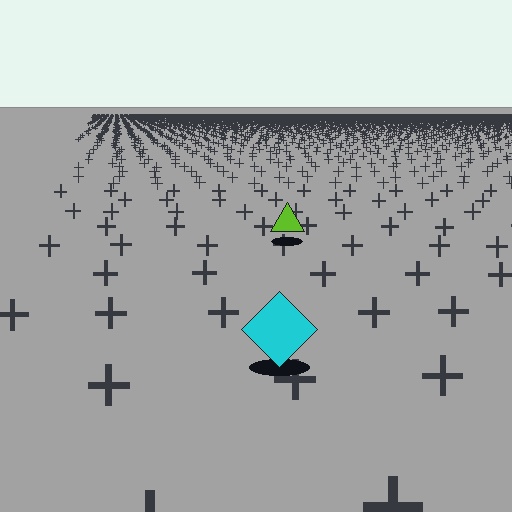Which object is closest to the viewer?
The cyan diamond is closest. The texture marks near it are larger and more spread out.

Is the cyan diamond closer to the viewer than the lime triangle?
Yes. The cyan diamond is closer — you can tell from the texture gradient: the ground texture is coarser near it.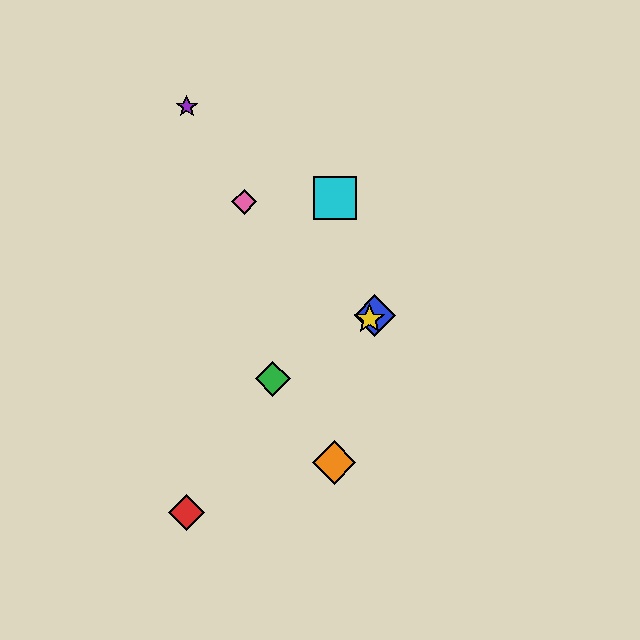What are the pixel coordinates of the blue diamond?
The blue diamond is at (375, 316).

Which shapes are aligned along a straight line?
The blue diamond, the green diamond, the yellow star are aligned along a straight line.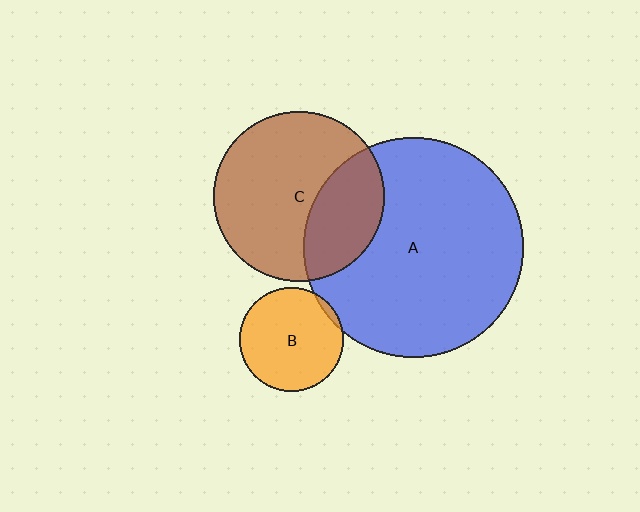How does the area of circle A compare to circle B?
Approximately 4.4 times.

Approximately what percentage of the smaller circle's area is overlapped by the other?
Approximately 30%.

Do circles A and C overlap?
Yes.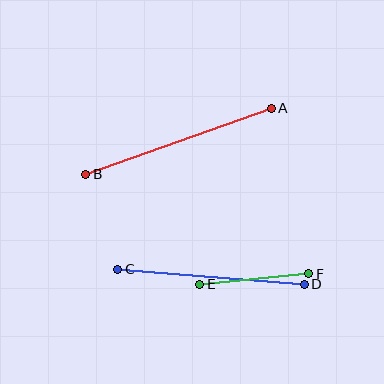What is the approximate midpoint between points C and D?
The midpoint is at approximately (211, 277) pixels.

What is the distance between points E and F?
The distance is approximately 110 pixels.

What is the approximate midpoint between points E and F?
The midpoint is at approximately (254, 279) pixels.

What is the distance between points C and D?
The distance is approximately 187 pixels.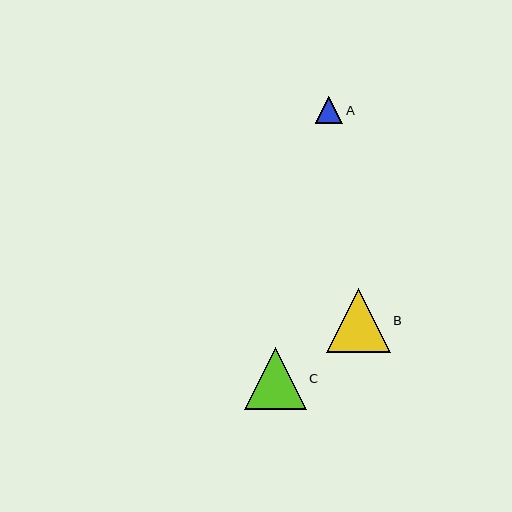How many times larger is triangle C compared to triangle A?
Triangle C is approximately 2.3 times the size of triangle A.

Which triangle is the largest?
Triangle B is the largest with a size of approximately 64 pixels.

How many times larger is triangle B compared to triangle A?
Triangle B is approximately 2.4 times the size of triangle A.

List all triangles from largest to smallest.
From largest to smallest: B, C, A.